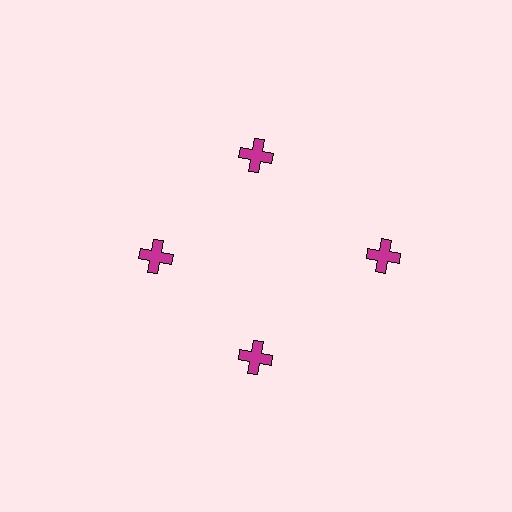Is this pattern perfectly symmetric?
No. The 4 magenta crosses are arranged in a ring, but one element near the 3 o'clock position is pushed outward from the center, breaking the 4-fold rotational symmetry.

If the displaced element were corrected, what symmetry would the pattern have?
It would have 4-fold rotational symmetry — the pattern would map onto itself every 90 degrees.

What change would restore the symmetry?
The symmetry would be restored by moving it inward, back onto the ring so that all 4 crosses sit at equal angles and equal distance from the center.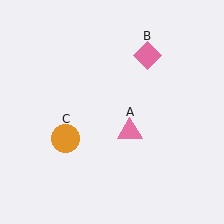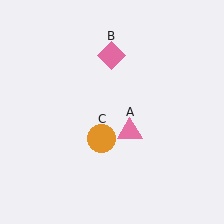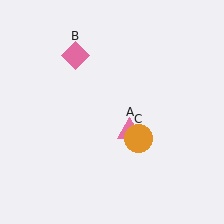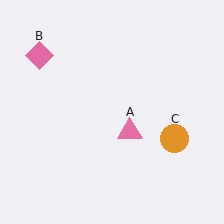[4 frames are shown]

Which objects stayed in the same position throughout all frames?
Pink triangle (object A) remained stationary.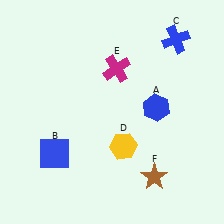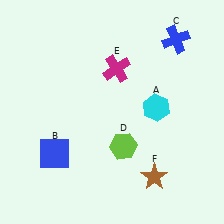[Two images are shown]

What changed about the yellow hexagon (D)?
In Image 1, D is yellow. In Image 2, it changed to lime.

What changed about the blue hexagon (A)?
In Image 1, A is blue. In Image 2, it changed to cyan.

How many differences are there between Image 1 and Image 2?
There are 2 differences between the two images.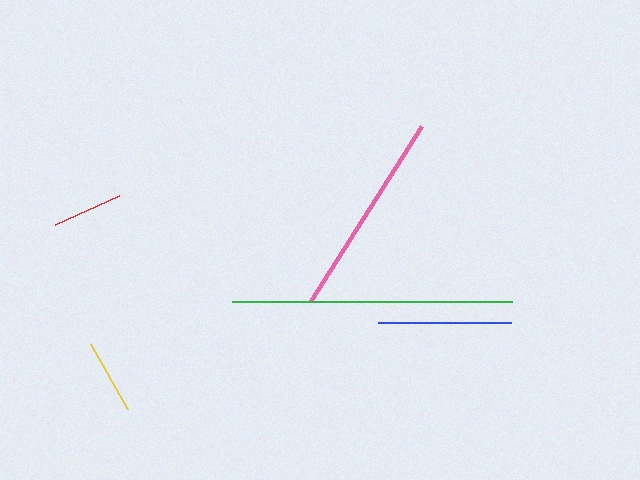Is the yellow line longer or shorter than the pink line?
The pink line is longer than the yellow line.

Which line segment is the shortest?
The red line is the shortest at approximately 70 pixels.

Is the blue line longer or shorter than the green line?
The green line is longer than the blue line.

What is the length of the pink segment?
The pink segment is approximately 207 pixels long.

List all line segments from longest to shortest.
From longest to shortest: green, pink, blue, yellow, red.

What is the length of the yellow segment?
The yellow segment is approximately 75 pixels long.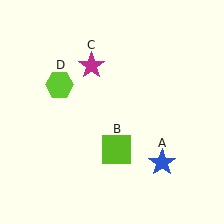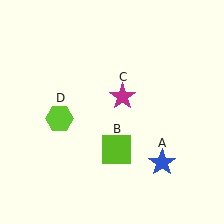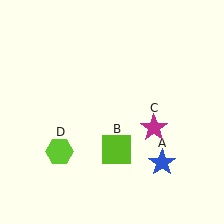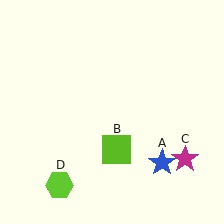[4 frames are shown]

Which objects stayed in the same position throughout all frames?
Blue star (object A) and lime square (object B) remained stationary.